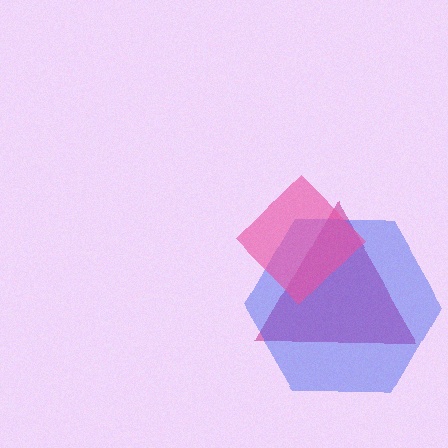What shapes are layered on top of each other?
The layered shapes are: a magenta triangle, a blue hexagon, a pink diamond.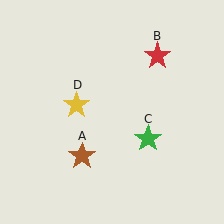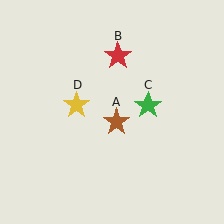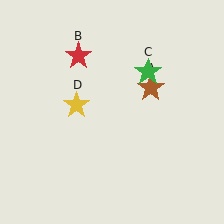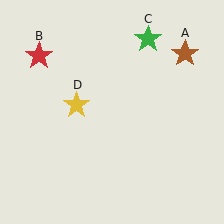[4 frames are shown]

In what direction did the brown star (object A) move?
The brown star (object A) moved up and to the right.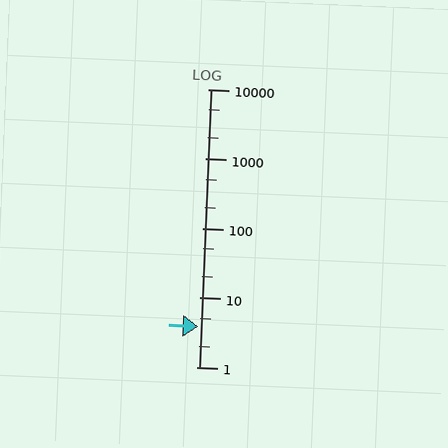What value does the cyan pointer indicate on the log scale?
The pointer indicates approximately 3.8.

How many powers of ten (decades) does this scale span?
The scale spans 4 decades, from 1 to 10000.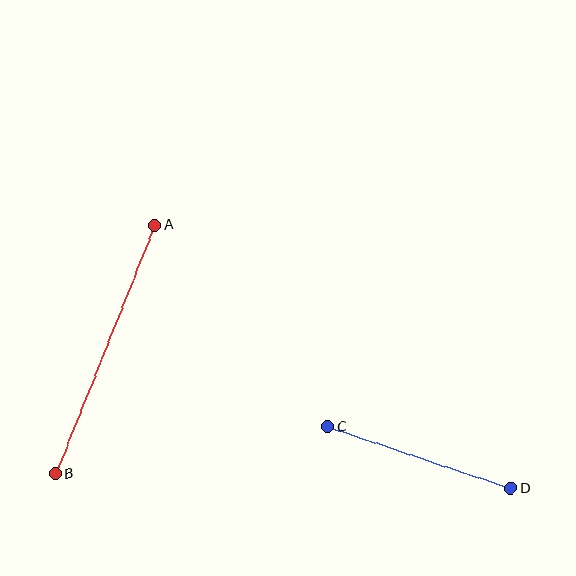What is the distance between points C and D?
The distance is approximately 193 pixels.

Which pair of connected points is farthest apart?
Points A and B are farthest apart.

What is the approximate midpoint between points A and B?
The midpoint is at approximately (105, 349) pixels.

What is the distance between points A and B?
The distance is approximately 268 pixels.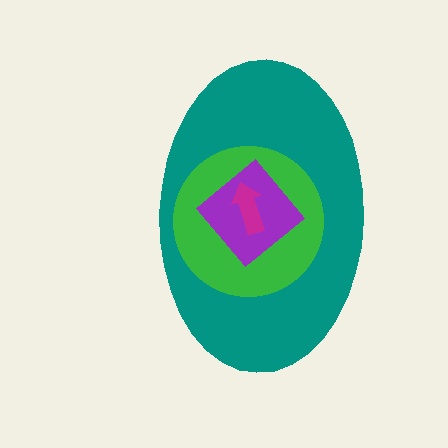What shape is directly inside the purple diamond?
The magenta arrow.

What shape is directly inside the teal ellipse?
The green circle.